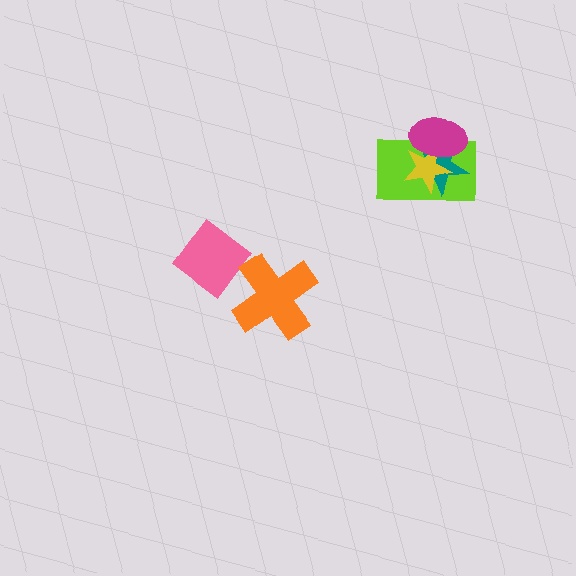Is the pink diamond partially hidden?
Yes, it is partially covered by another shape.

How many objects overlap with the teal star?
3 objects overlap with the teal star.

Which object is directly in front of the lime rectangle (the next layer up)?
The teal star is directly in front of the lime rectangle.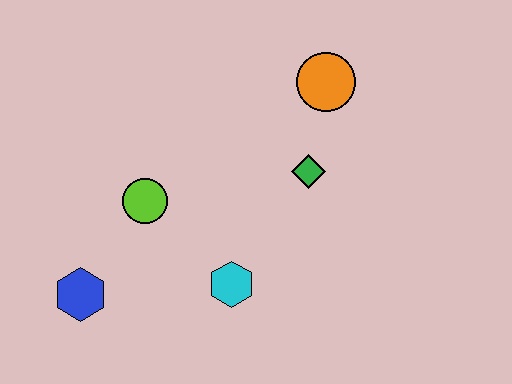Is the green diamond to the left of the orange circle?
Yes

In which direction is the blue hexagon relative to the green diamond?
The blue hexagon is to the left of the green diamond.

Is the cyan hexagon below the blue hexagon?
No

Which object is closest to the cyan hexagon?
The lime circle is closest to the cyan hexagon.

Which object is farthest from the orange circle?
The blue hexagon is farthest from the orange circle.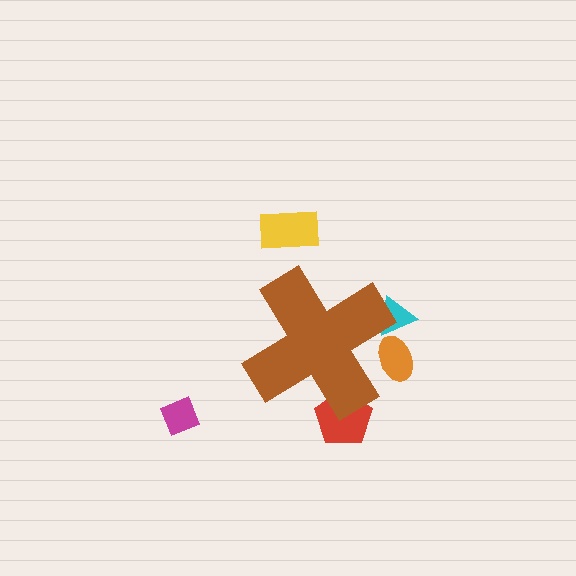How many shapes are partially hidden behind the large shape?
3 shapes are partially hidden.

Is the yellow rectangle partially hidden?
No, the yellow rectangle is fully visible.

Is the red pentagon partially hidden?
Yes, the red pentagon is partially hidden behind the brown cross.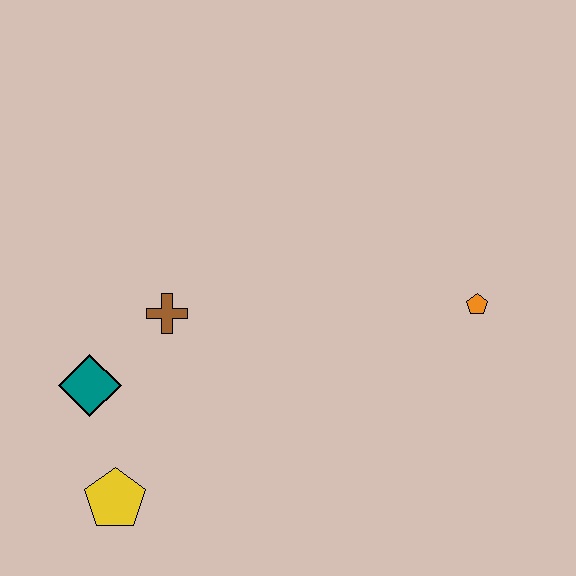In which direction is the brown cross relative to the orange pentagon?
The brown cross is to the left of the orange pentagon.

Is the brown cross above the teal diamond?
Yes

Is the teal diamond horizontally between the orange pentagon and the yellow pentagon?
No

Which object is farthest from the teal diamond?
The orange pentagon is farthest from the teal diamond.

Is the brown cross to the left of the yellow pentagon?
No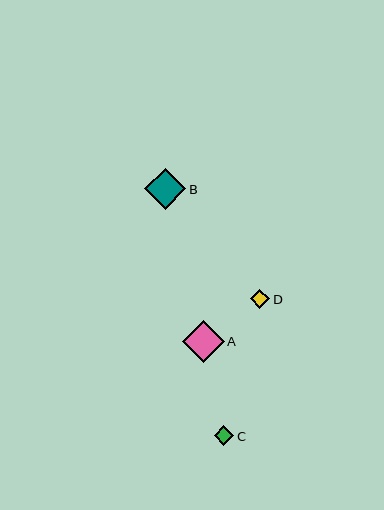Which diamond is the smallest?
Diamond C is the smallest with a size of approximately 19 pixels.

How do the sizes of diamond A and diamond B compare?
Diamond A and diamond B are approximately the same size.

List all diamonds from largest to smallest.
From largest to smallest: A, B, D, C.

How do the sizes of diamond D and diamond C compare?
Diamond D and diamond C are approximately the same size.